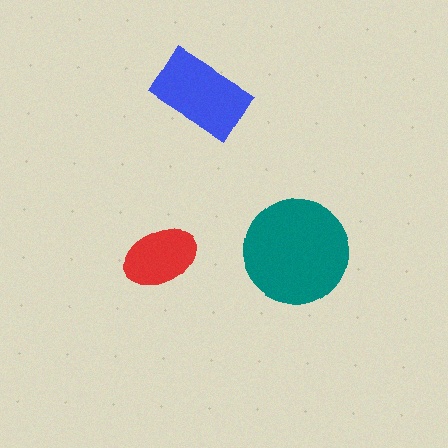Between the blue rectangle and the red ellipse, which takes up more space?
The blue rectangle.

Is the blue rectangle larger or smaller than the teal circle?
Smaller.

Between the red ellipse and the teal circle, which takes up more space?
The teal circle.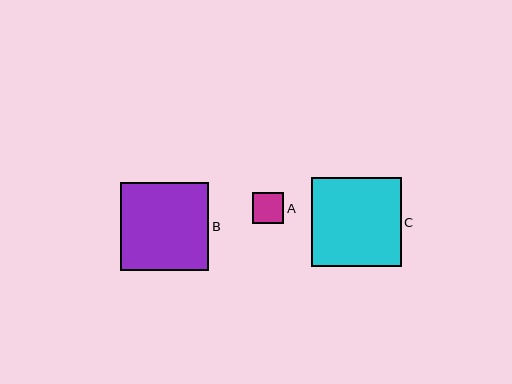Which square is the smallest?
Square A is the smallest with a size of approximately 31 pixels.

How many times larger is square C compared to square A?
Square C is approximately 2.9 times the size of square A.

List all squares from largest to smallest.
From largest to smallest: C, B, A.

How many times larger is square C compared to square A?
Square C is approximately 2.9 times the size of square A.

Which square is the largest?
Square C is the largest with a size of approximately 89 pixels.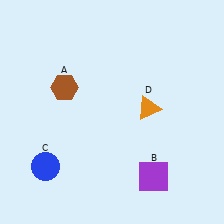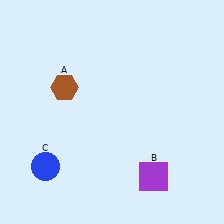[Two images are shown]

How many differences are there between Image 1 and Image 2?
There is 1 difference between the two images.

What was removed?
The orange triangle (D) was removed in Image 2.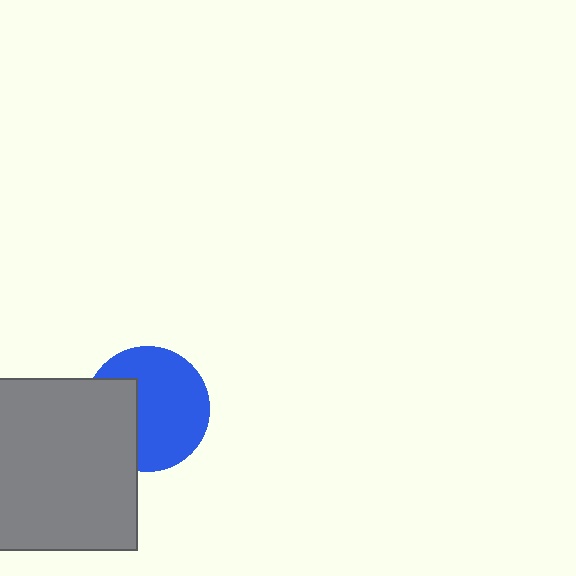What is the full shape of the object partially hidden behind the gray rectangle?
The partially hidden object is a blue circle.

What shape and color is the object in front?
The object in front is a gray rectangle.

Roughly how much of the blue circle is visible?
Most of it is visible (roughly 67%).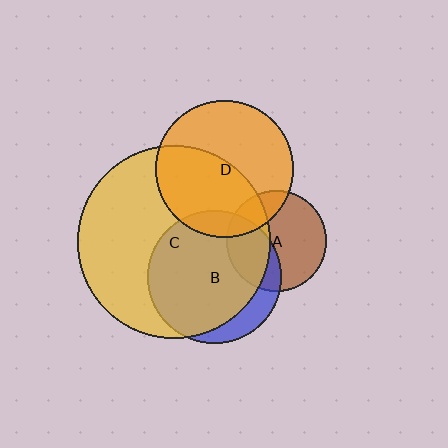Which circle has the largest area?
Circle C (yellow).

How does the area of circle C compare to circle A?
Approximately 3.7 times.